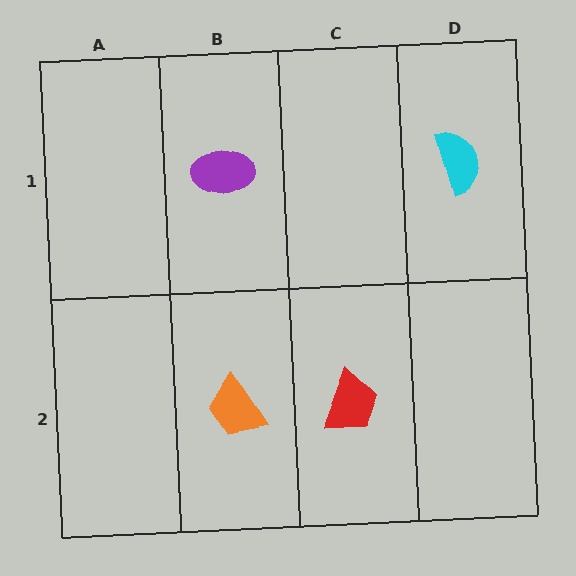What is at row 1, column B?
A purple ellipse.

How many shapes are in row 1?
2 shapes.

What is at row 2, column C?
A red trapezoid.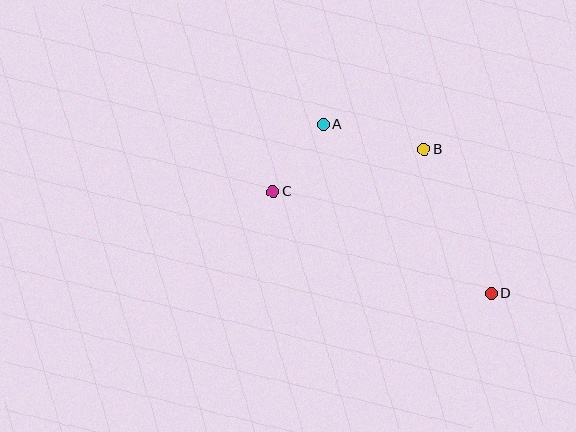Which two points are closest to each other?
Points A and C are closest to each other.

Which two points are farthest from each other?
Points C and D are farthest from each other.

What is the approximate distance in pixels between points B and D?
The distance between B and D is approximately 159 pixels.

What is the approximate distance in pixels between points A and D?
The distance between A and D is approximately 238 pixels.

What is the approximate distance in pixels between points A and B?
The distance between A and B is approximately 104 pixels.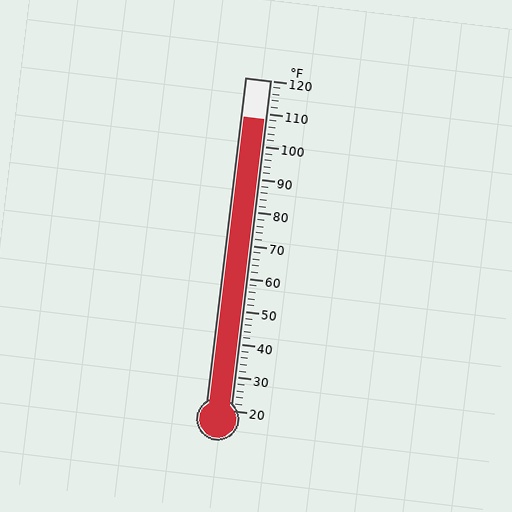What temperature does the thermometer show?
The thermometer shows approximately 108°F.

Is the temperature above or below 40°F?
The temperature is above 40°F.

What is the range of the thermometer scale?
The thermometer scale ranges from 20°F to 120°F.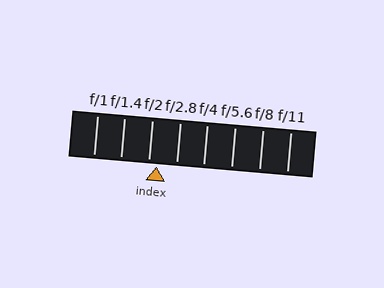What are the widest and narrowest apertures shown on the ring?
The widest aperture shown is f/1 and the narrowest is f/11.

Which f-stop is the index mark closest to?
The index mark is closest to f/2.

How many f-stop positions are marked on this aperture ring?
There are 8 f-stop positions marked.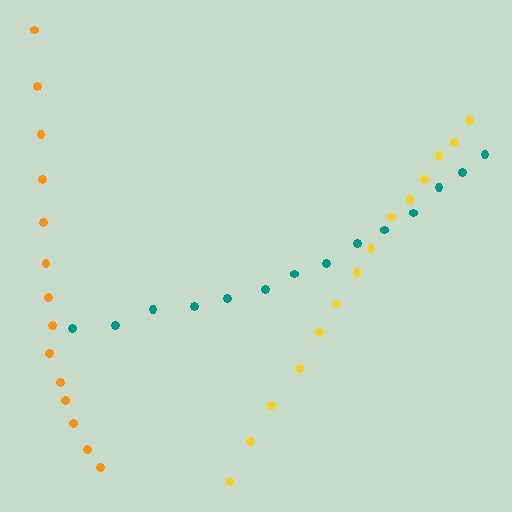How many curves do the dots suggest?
There are 3 distinct paths.